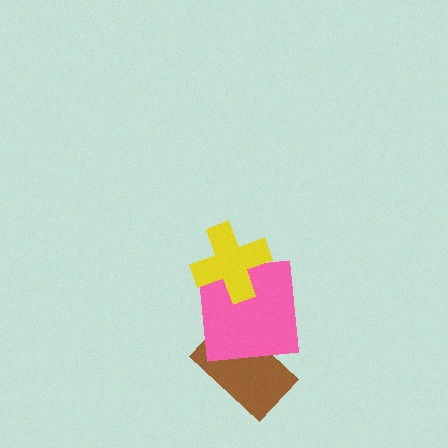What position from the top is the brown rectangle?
The brown rectangle is 3rd from the top.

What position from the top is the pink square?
The pink square is 2nd from the top.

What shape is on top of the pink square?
The yellow cross is on top of the pink square.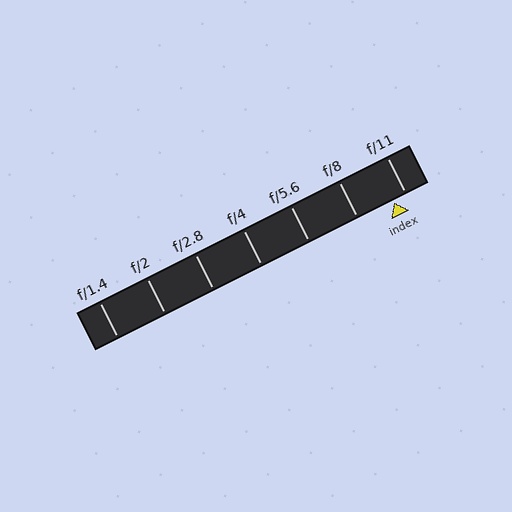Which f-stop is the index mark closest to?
The index mark is closest to f/11.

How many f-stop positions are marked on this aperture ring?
There are 7 f-stop positions marked.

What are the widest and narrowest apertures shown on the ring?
The widest aperture shown is f/1.4 and the narrowest is f/11.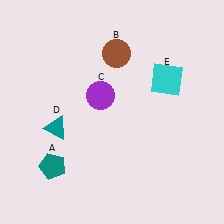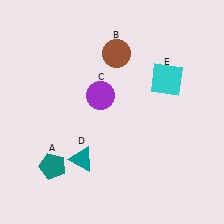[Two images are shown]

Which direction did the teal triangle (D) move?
The teal triangle (D) moved down.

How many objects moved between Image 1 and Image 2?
1 object moved between the two images.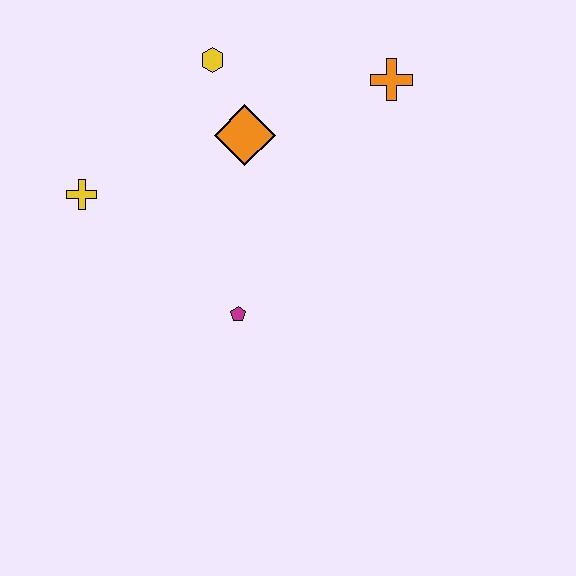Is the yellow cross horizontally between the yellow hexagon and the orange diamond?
No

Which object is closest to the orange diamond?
The yellow hexagon is closest to the orange diamond.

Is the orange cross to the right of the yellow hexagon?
Yes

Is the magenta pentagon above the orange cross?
No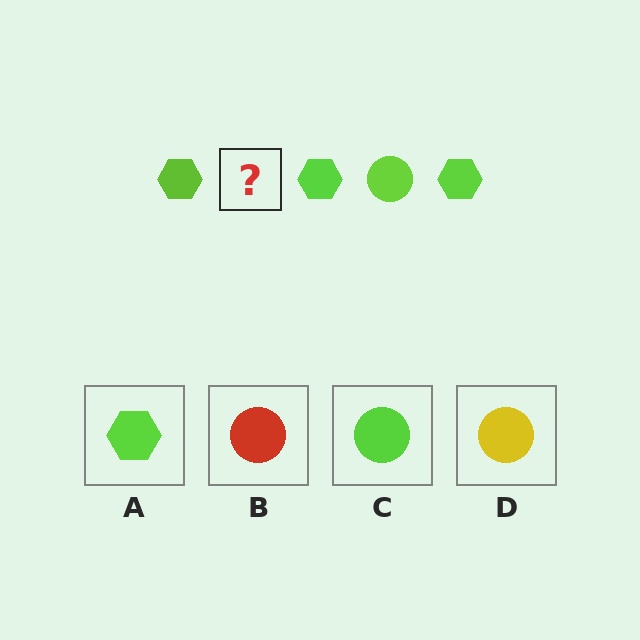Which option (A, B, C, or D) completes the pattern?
C.